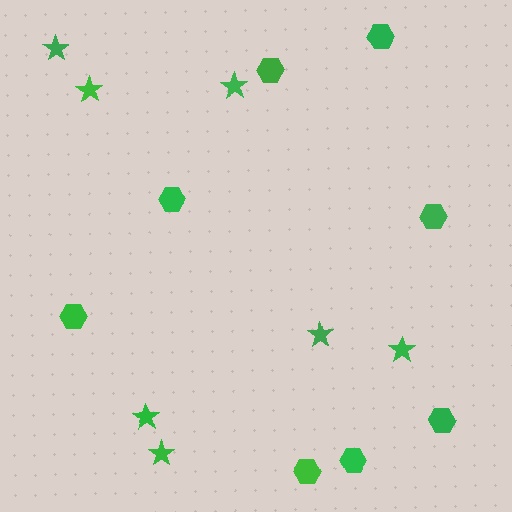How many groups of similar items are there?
There are 2 groups: one group of hexagons (8) and one group of stars (7).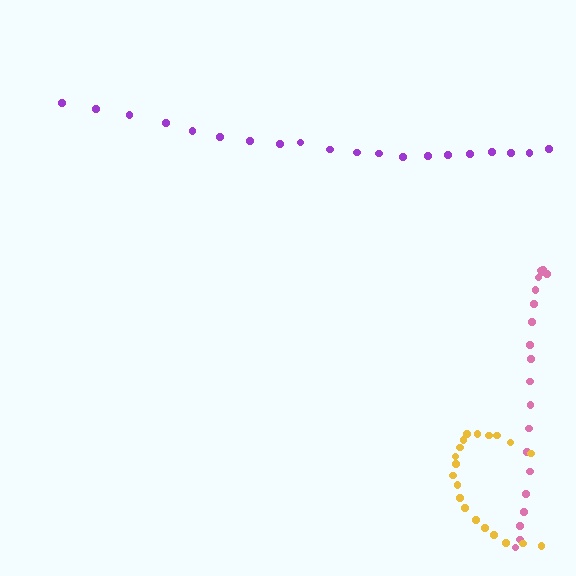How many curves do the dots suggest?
There are 3 distinct paths.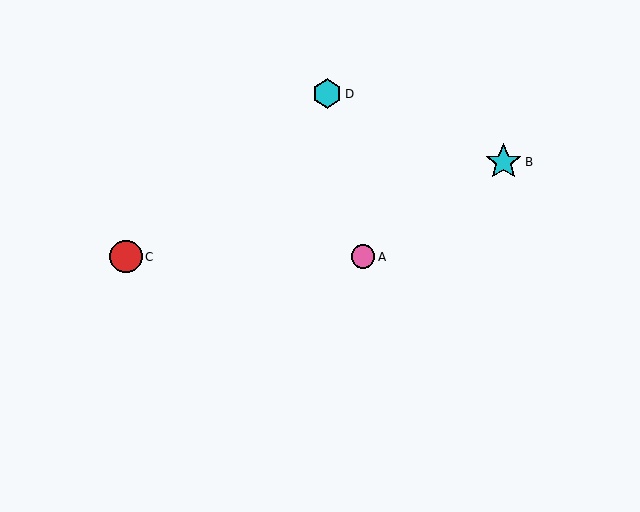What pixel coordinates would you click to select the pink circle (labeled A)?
Click at (363, 257) to select the pink circle A.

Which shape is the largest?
The cyan star (labeled B) is the largest.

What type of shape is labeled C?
Shape C is a red circle.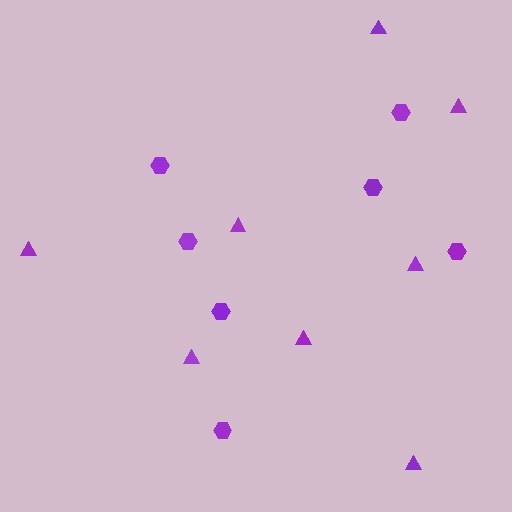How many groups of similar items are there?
There are 2 groups: one group of hexagons (7) and one group of triangles (8).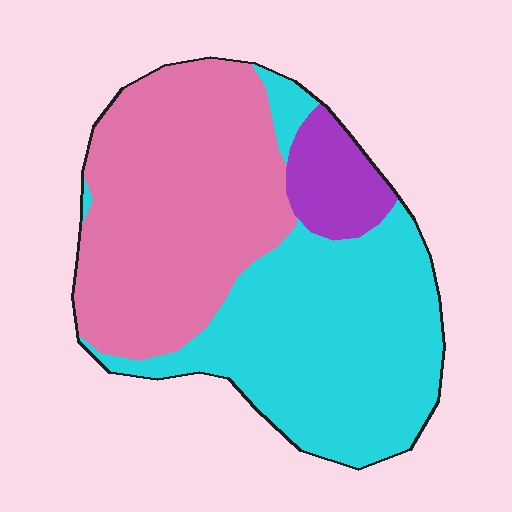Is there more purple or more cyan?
Cyan.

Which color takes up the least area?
Purple, at roughly 10%.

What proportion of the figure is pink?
Pink covers about 45% of the figure.